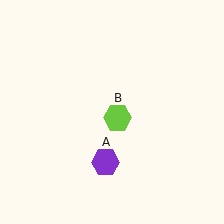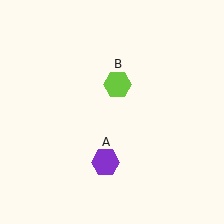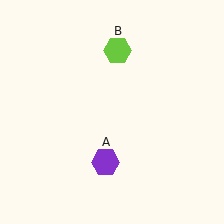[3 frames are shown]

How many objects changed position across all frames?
1 object changed position: lime hexagon (object B).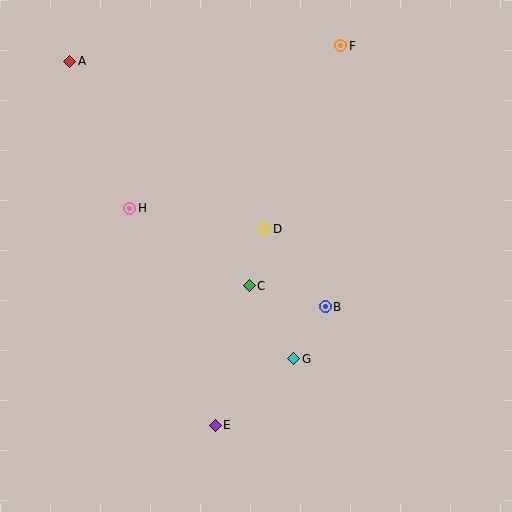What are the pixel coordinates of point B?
Point B is at (325, 307).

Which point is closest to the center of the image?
Point D at (265, 229) is closest to the center.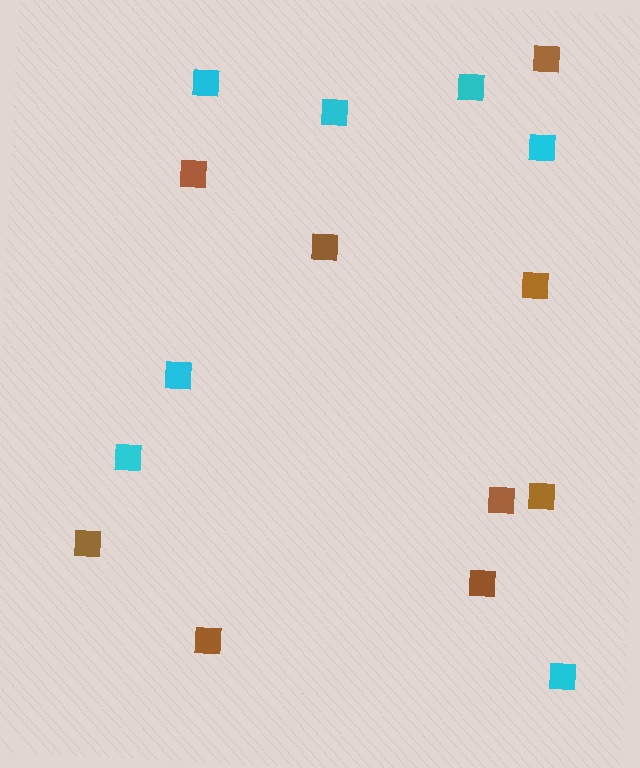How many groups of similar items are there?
There are 2 groups: one group of cyan squares (7) and one group of brown squares (9).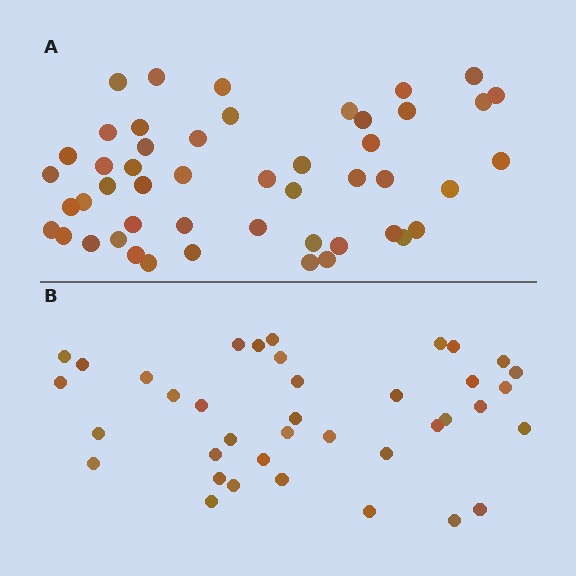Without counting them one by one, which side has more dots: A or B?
Region A (the top region) has more dots.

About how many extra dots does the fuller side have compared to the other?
Region A has roughly 12 or so more dots than region B.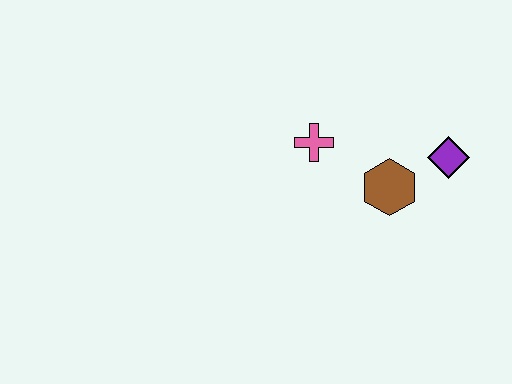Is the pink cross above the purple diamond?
Yes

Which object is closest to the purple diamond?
The brown hexagon is closest to the purple diamond.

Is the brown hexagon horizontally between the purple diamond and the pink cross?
Yes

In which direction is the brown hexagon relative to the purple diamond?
The brown hexagon is to the left of the purple diamond.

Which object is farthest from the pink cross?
The purple diamond is farthest from the pink cross.